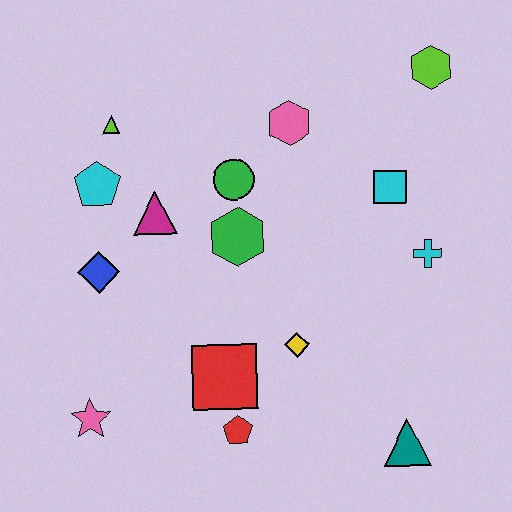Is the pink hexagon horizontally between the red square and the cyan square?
Yes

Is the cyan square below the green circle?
Yes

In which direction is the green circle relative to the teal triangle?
The green circle is above the teal triangle.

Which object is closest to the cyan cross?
The cyan square is closest to the cyan cross.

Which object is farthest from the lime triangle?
The teal triangle is farthest from the lime triangle.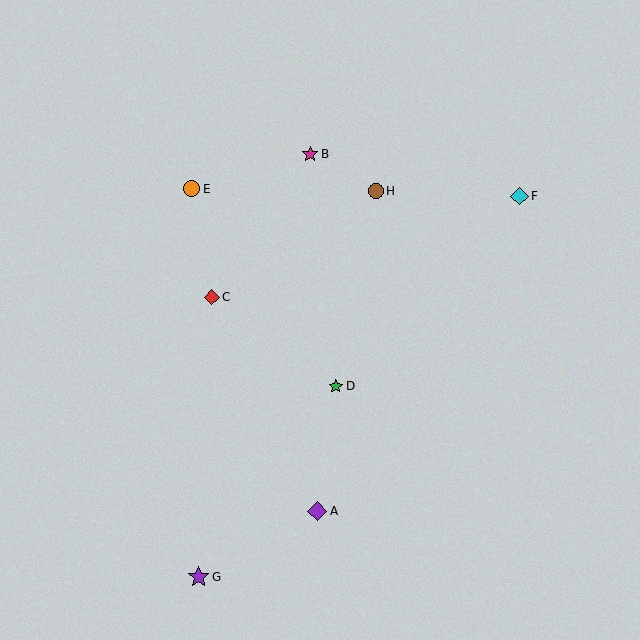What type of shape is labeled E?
Shape E is an orange circle.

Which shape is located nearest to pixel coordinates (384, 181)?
The brown circle (labeled H) at (376, 191) is nearest to that location.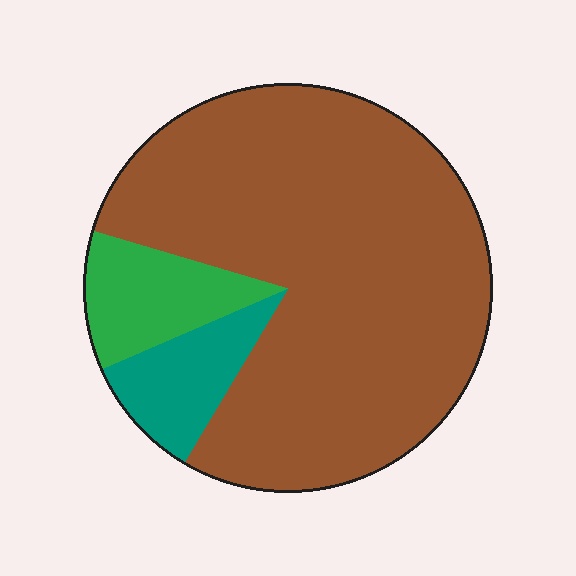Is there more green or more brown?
Brown.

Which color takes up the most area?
Brown, at roughly 80%.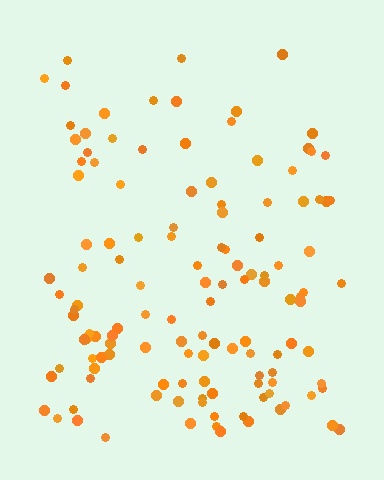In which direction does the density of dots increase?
From top to bottom, with the bottom side densest.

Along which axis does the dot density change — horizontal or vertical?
Vertical.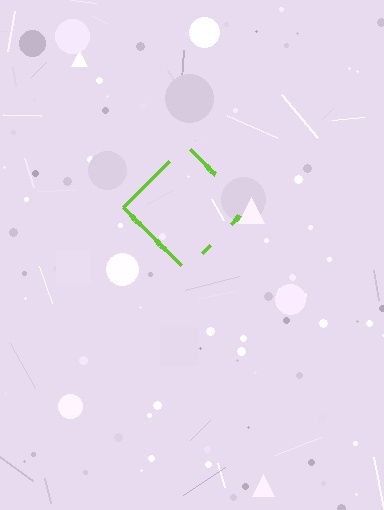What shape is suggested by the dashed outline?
The dashed outline suggests a diamond.